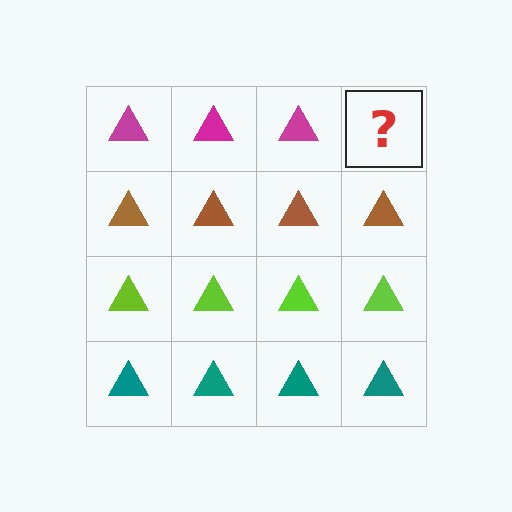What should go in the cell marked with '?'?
The missing cell should contain a magenta triangle.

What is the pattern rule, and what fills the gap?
The rule is that each row has a consistent color. The gap should be filled with a magenta triangle.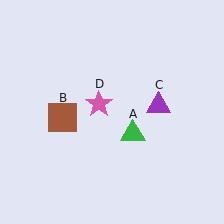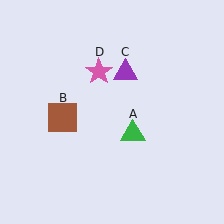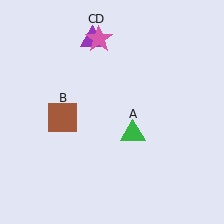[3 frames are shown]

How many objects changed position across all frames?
2 objects changed position: purple triangle (object C), pink star (object D).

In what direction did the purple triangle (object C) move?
The purple triangle (object C) moved up and to the left.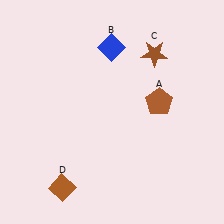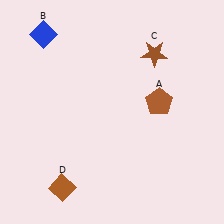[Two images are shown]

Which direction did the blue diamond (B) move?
The blue diamond (B) moved left.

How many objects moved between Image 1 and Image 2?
1 object moved between the two images.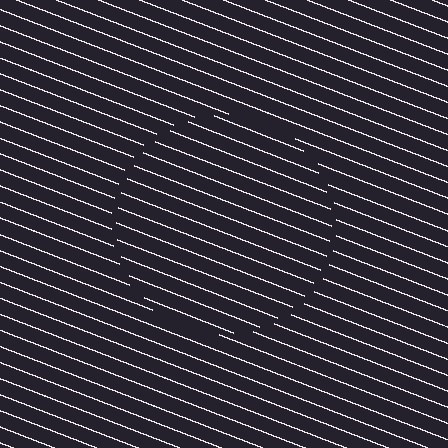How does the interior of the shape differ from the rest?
The interior of the shape contains the same grating, shifted by half a period — the contour is defined by the phase discontinuity where line-ends from the inner and outer gratings abut.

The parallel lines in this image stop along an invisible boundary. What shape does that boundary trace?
An illusory circle. The interior of the shape contains the same grating, shifted by half a period — the contour is defined by the phase discontinuity where line-ends from the inner and outer gratings abut.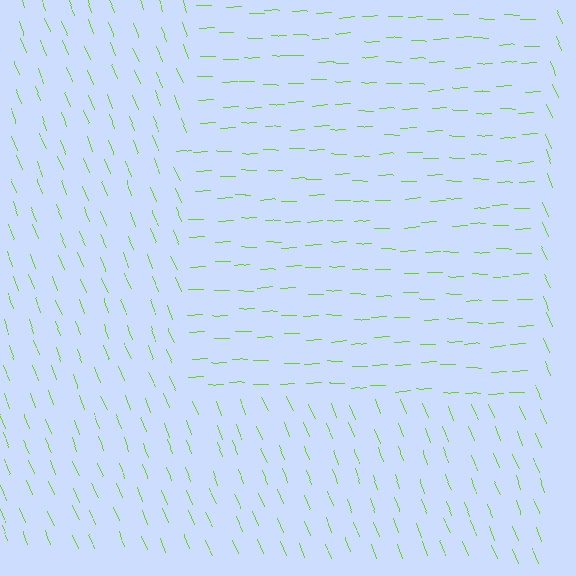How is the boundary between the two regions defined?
The boundary is defined purely by a change in line orientation (approximately 70 degrees difference). All lines are the same color and thickness.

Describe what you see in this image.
The image is filled with small lime line segments. A rectangle region in the image has lines oriented differently from the surrounding lines, creating a visible texture boundary.